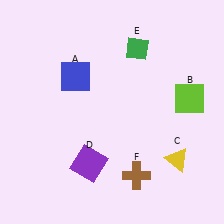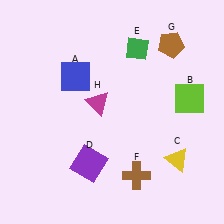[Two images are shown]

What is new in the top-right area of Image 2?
A brown pentagon (G) was added in the top-right area of Image 2.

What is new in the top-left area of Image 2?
A magenta triangle (H) was added in the top-left area of Image 2.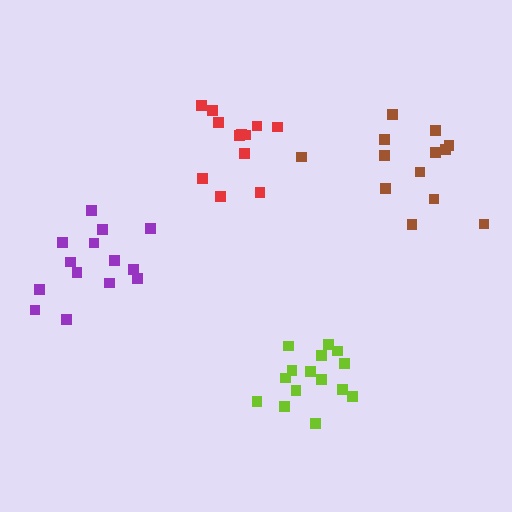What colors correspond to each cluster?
The clusters are colored: lime, red, purple, brown.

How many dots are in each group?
Group 1: 15 dots, Group 2: 12 dots, Group 3: 14 dots, Group 4: 13 dots (54 total).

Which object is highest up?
The red cluster is topmost.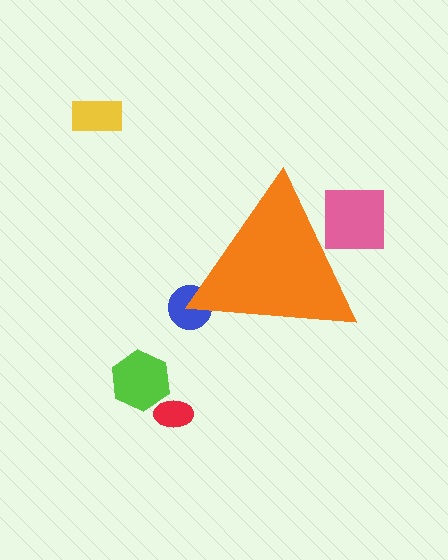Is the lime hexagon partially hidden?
No, the lime hexagon is fully visible.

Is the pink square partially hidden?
Yes, the pink square is partially hidden behind the orange triangle.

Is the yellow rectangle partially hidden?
No, the yellow rectangle is fully visible.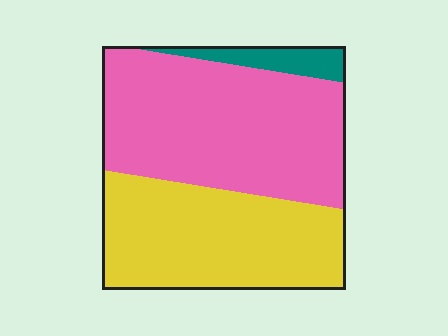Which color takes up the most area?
Pink, at roughly 50%.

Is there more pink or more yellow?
Pink.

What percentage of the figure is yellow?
Yellow covers about 40% of the figure.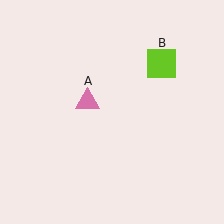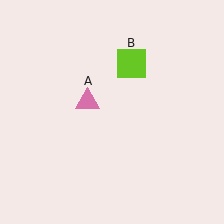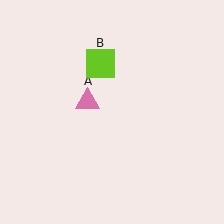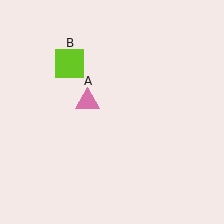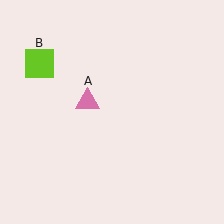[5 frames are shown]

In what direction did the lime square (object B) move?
The lime square (object B) moved left.